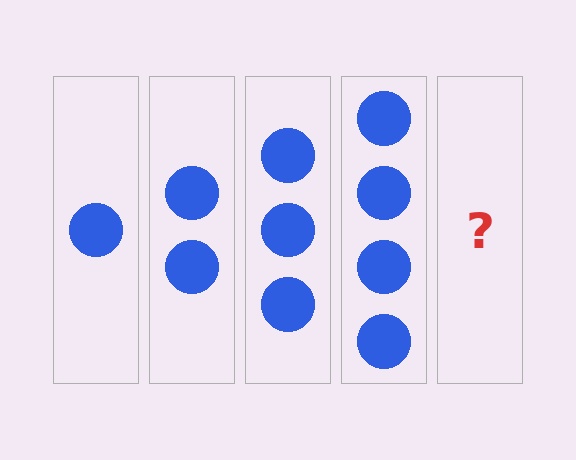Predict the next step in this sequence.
The next step is 5 circles.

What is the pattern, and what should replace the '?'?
The pattern is that each step adds one more circle. The '?' should be 5 circles.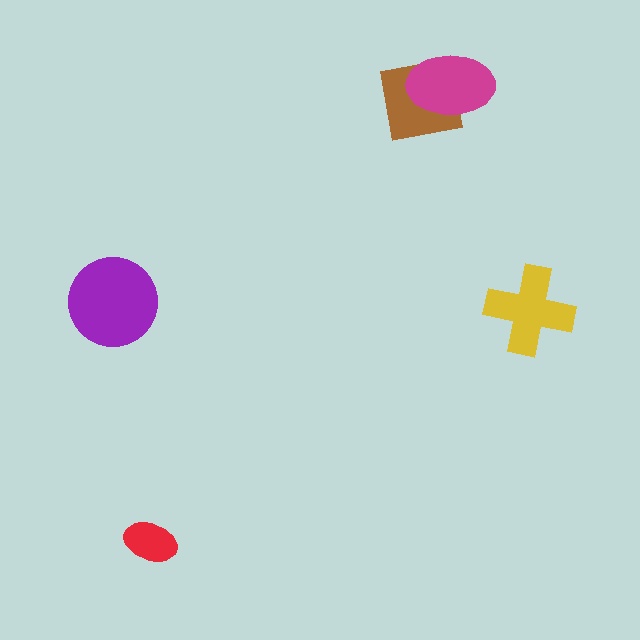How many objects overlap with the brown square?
1 object overlaps with the brown square.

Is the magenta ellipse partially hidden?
No, no other shape covers it.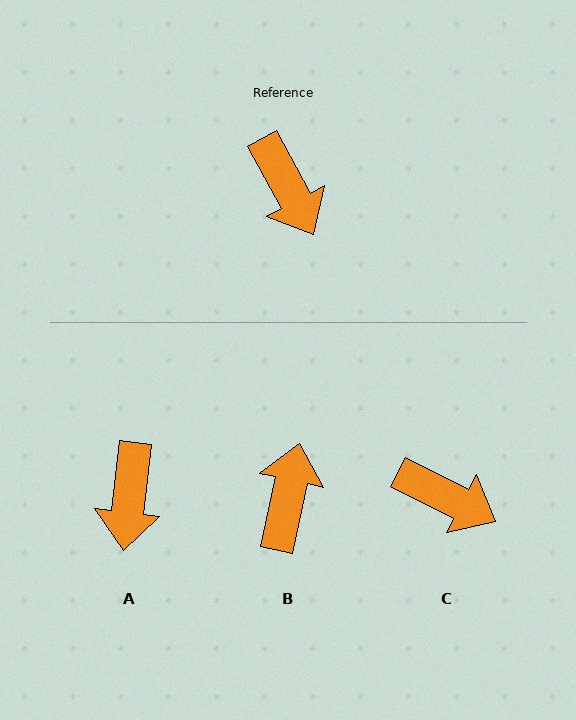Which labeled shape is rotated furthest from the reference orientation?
B, about 139 degrees away.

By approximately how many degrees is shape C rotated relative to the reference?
Approximately 35 degrees counter-clockwise.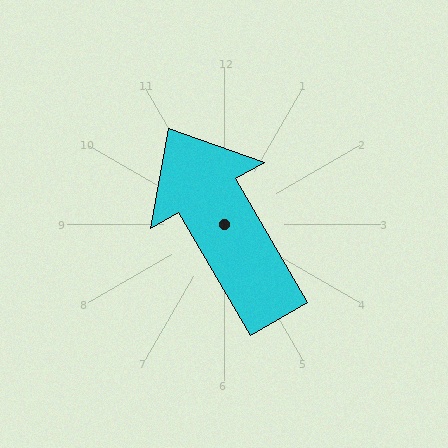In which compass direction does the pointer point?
Northwest.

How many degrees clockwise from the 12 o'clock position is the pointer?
Approximately 330 degrees.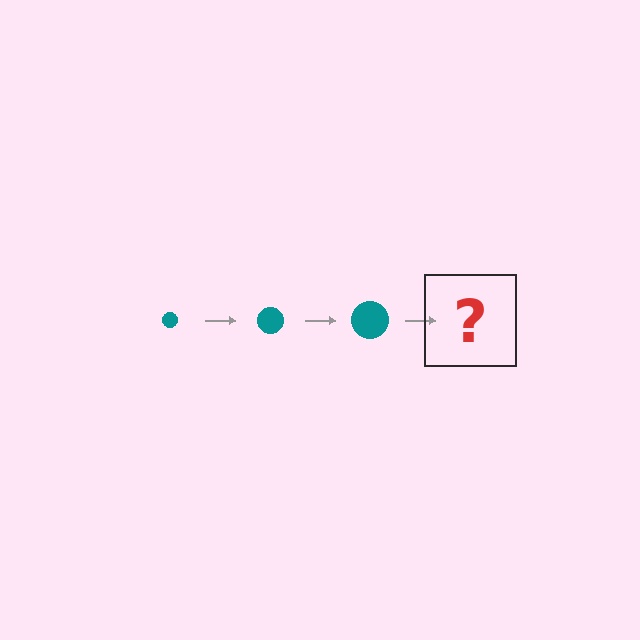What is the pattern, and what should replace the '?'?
The pattern is that the circle gets progressively larger each step. The '?' should be a teal circle, larger than the previous one.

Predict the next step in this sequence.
The next step is a teal circle, larger than the previous one.